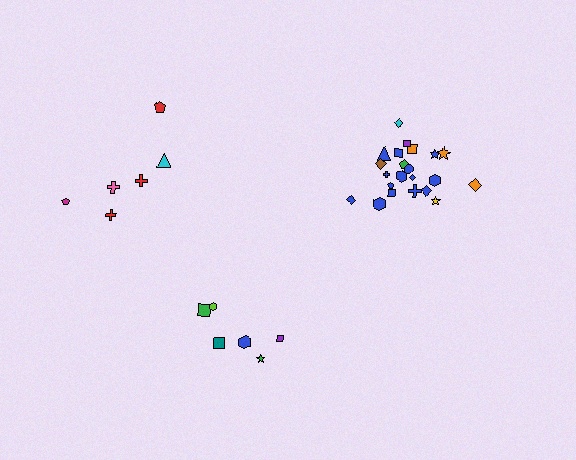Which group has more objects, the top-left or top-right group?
The top-right group.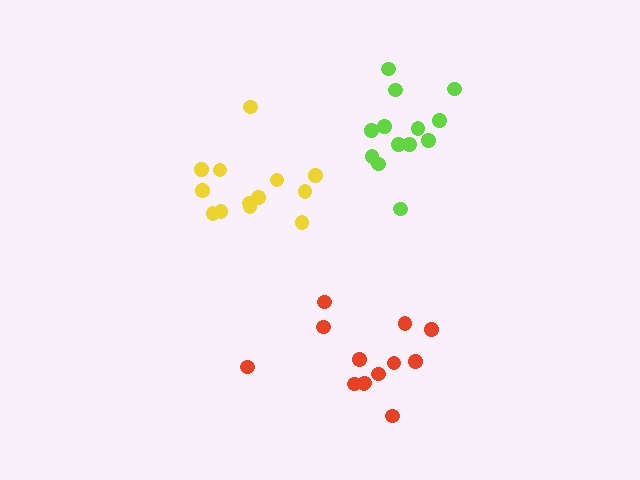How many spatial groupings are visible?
There are 3 spatial groupings.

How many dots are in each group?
Group 1: 13 dots, Group 2: 13 dots, Group 3: 13 dots (39 total).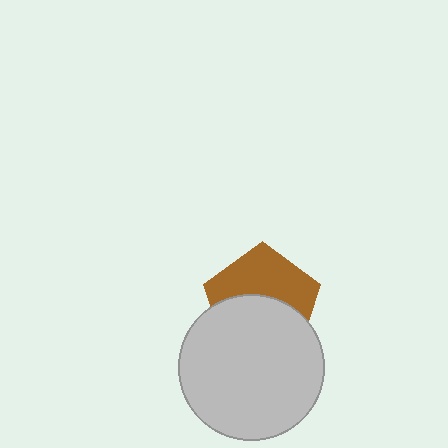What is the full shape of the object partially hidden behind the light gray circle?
The partially hidden object is a brown pentagon.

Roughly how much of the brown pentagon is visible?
About half of it is visible (roughly 49%).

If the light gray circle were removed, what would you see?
You would see the complete brown pentagon.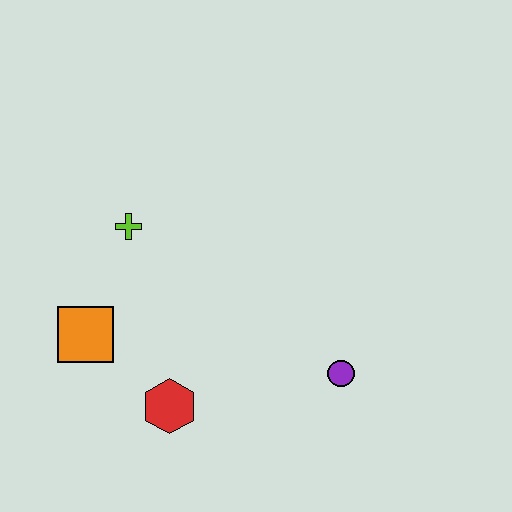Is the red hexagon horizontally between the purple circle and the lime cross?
Yes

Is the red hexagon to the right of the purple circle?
No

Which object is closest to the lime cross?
The orange square is closest to the lime cross.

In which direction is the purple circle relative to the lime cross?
The purple circle is to the right of the lime cross.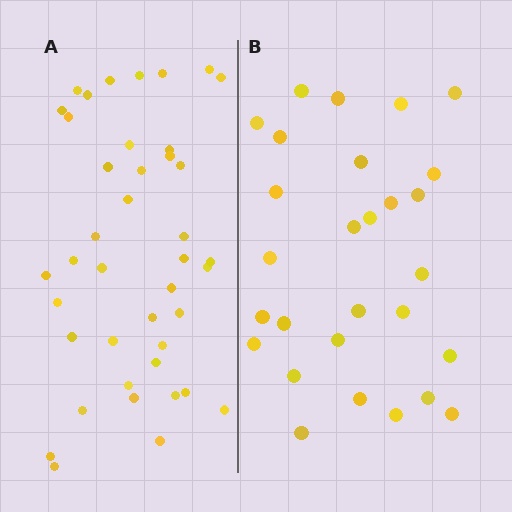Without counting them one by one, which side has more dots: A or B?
Region A (the left region) has more dots.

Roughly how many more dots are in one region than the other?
Region A has approximately 15 more dots than region B.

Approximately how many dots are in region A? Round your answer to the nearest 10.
About 40 dots. (The exact count is 41, which rounds to 40.)